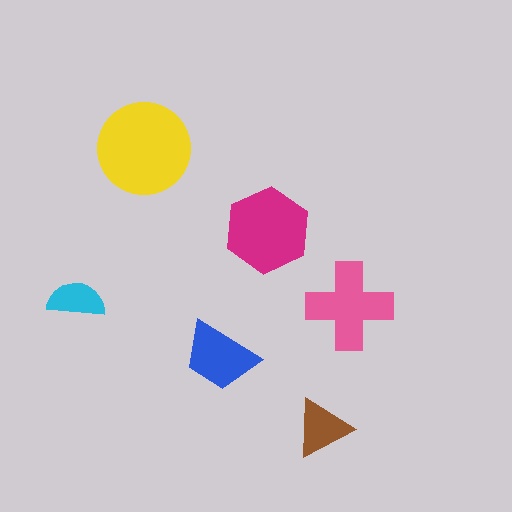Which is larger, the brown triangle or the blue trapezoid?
The blue trapezoid.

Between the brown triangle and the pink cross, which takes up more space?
The pink cross.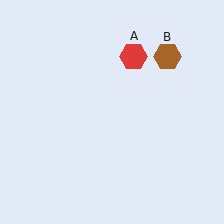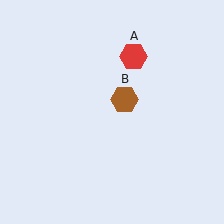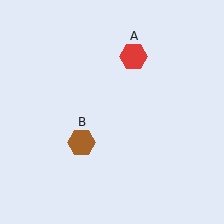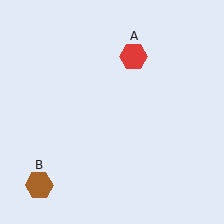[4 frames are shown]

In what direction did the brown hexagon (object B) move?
The brown hexagon (object B) moved down and to the left.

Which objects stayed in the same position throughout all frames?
Red hexagon (object A) remained stationary.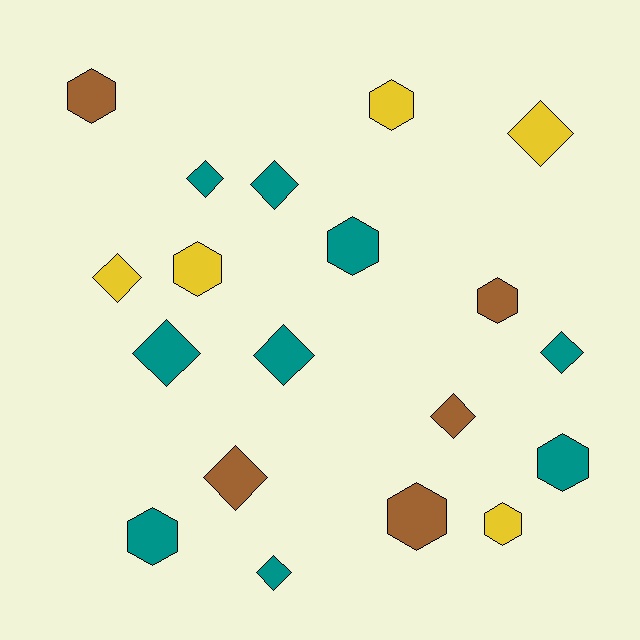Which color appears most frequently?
Teal, with 9 objects.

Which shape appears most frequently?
Diamond, with 10 objects.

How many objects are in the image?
There are 19 objects.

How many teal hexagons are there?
There are 3 teal hexagons.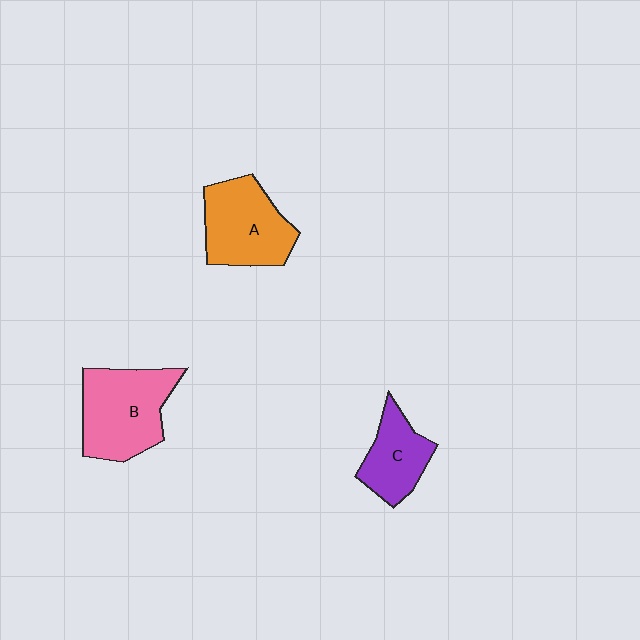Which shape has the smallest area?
Shape C (purple).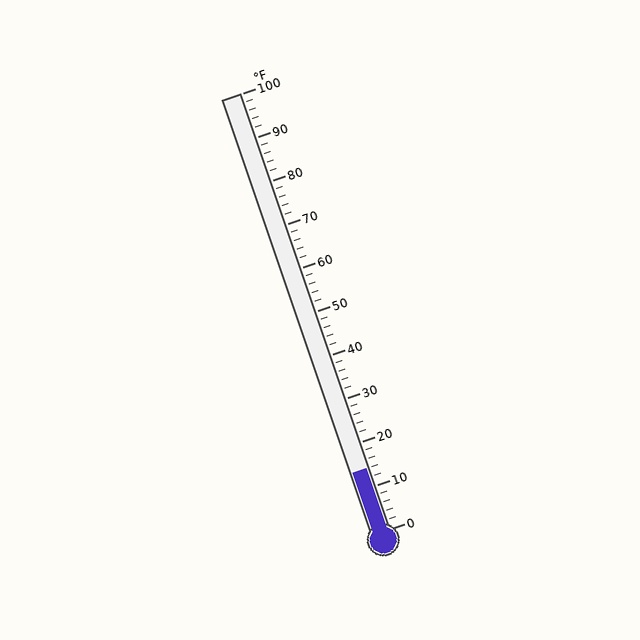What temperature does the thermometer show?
The thermometer shows approximately 14°F.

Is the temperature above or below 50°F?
The temperature is below 50°F.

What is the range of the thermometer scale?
The thermometer scale ranges from 0°F to 100°F.